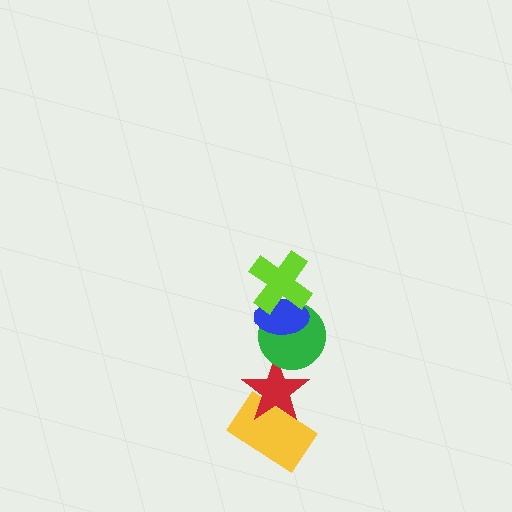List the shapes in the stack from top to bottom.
From top to bottom: the lime cross, the blue ellipse, the green circle, the red star, the yellow rectangle.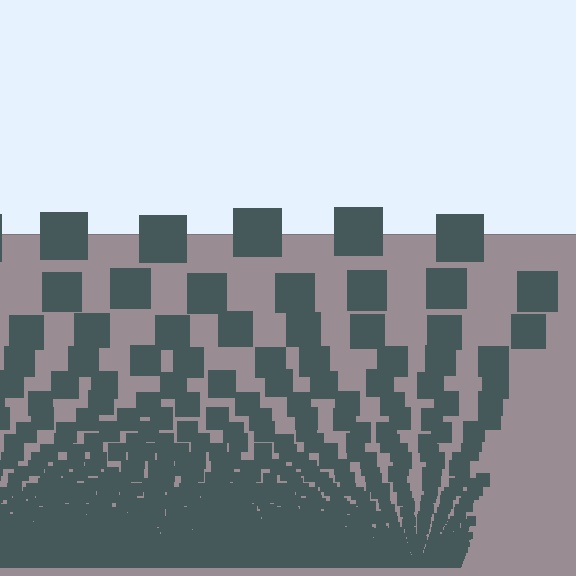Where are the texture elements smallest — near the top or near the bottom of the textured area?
Near the bottom.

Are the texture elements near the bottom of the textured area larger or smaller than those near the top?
Smaller. The gradient is inverted — elements near the bottom are smaller and denser.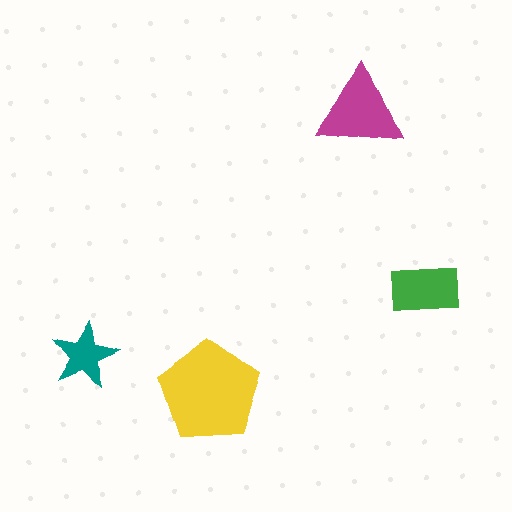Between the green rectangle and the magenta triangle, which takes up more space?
The magenta triangle.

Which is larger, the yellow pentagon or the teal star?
The yellow pentagon.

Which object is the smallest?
The teal star.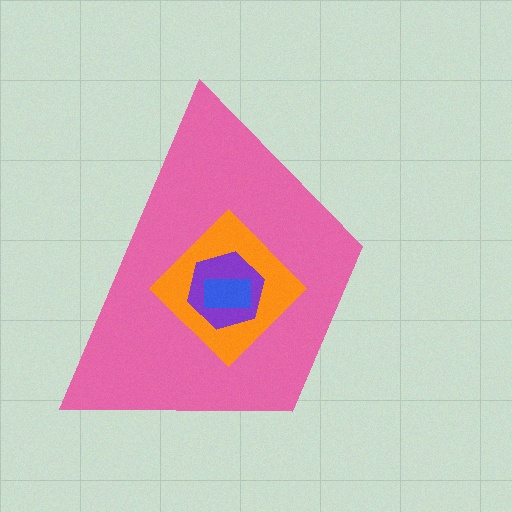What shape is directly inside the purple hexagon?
The blue rectangle.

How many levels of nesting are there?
4.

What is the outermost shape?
The pink trapezoid.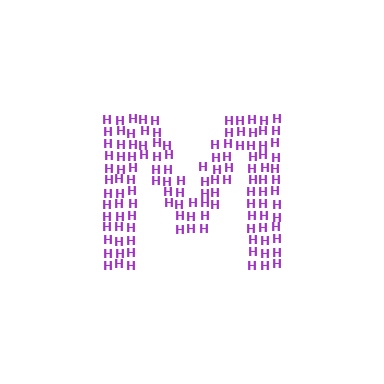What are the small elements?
The small elements are letter H's.